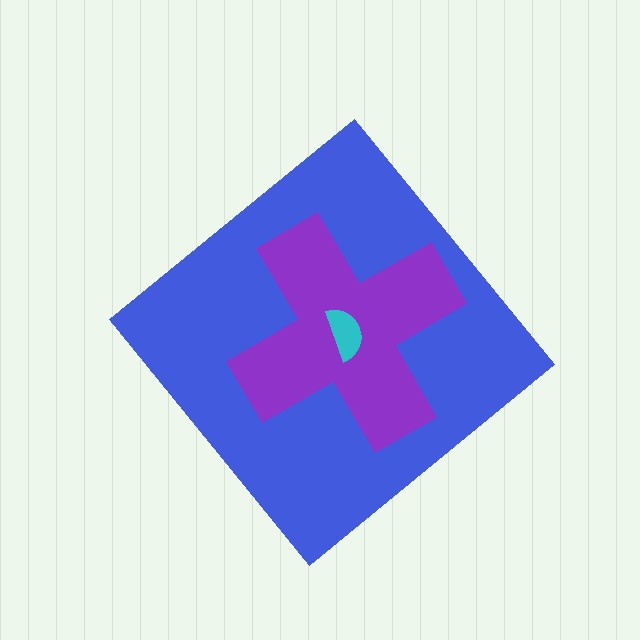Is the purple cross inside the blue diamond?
Yes.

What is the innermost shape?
The cyan semicircle.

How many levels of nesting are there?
3.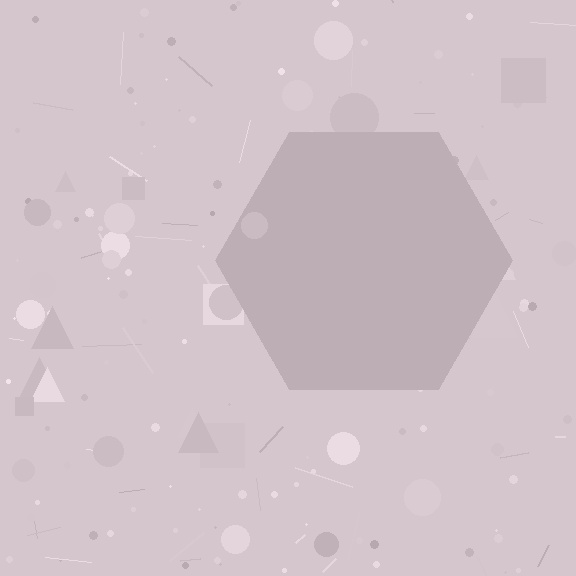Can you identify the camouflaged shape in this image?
The camouflaged shape is a hexagon.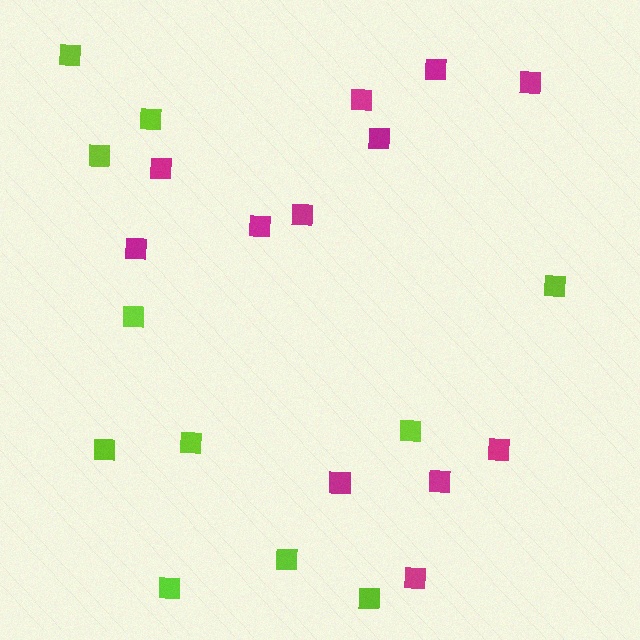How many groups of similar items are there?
There are 2 groups: one group of lime squares (11) and one group of magenta squares (12).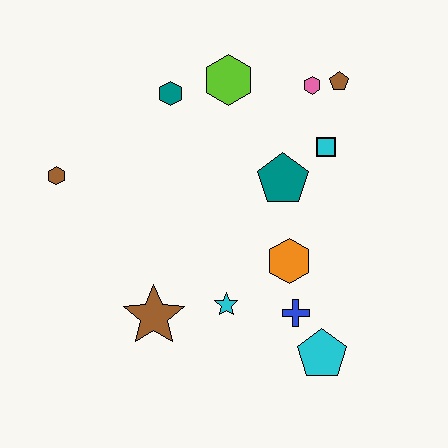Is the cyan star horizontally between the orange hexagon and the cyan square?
No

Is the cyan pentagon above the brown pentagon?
No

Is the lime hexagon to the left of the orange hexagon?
Yes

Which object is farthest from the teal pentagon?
The brown hexagon is farthest from the teal pentagon.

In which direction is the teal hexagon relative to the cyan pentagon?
The teal hexagon is above the cyan pentagon.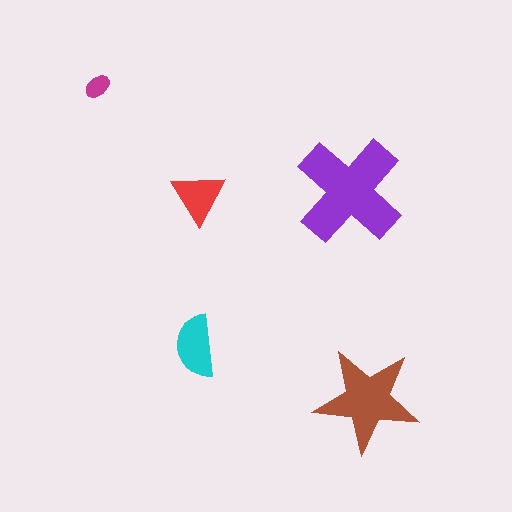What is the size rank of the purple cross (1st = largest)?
1st.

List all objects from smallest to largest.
The magenta ellipse, the red triangle, the cyan semicircle, the brown star, the purple cross.